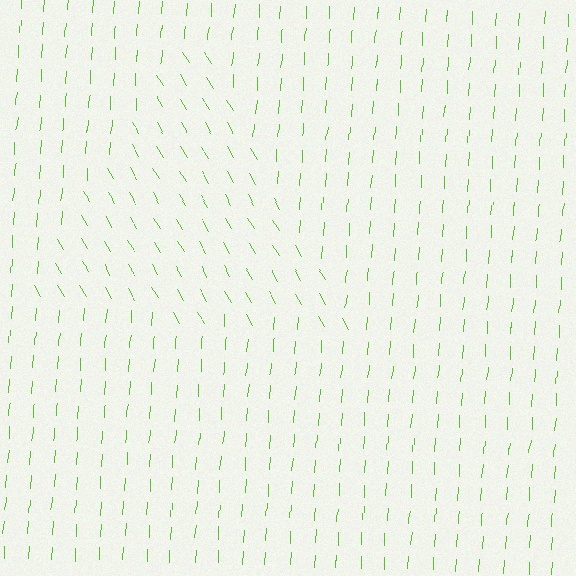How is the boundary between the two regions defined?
The boundary is defined purely by a change in line orientation (approximately 34 degrees difference). All lines are the same color and thickness.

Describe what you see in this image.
The image is filled with small lime line segments. A triangle region in the image has lines oriented differently from the surrounding lines, creating a visible texture boundary.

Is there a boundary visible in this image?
Yes, there is a texture boundary formed by a change in line orientation.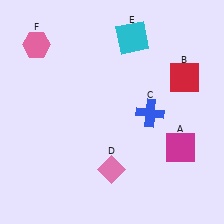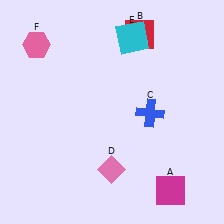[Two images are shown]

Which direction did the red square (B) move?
The red square (B) moved left.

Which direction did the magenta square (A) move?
The magenta square (A) moved down.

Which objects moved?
The objects that moved are: the magenta square (A), the red square (B).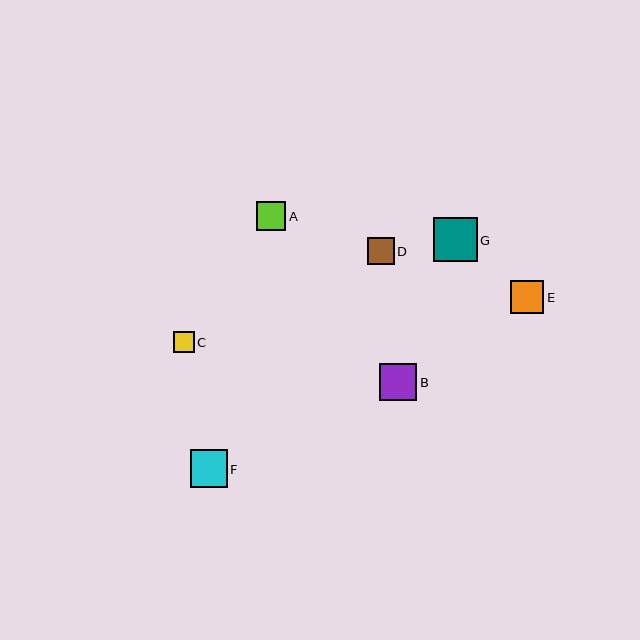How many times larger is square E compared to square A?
Square E is approximately 1.1 times the size of square A.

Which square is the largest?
Square G is the largest with a size of approximately 44 pixels.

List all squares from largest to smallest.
From largest to smallest: G, F, B, E, A, D, C.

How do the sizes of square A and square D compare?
Square A and square D are approximately the same size.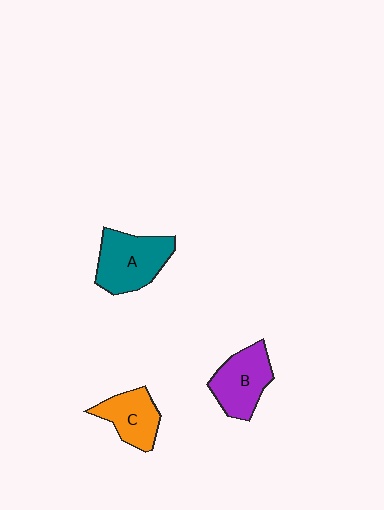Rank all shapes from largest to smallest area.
From largest to smallest: A (teal), B (purple), C (orange).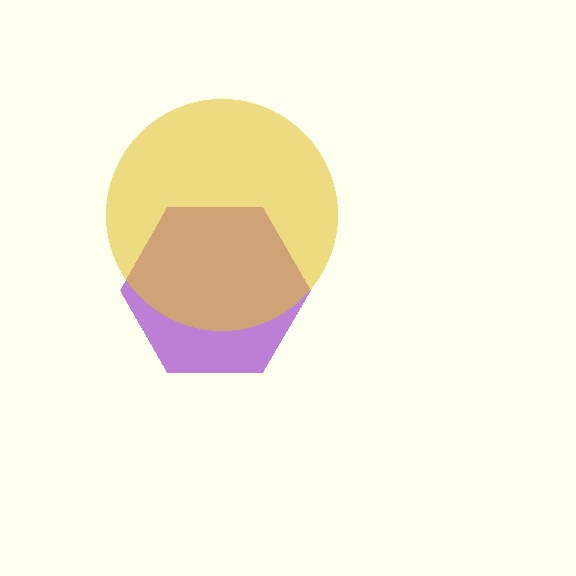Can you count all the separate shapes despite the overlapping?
Yes, there are 2 separate shapes.